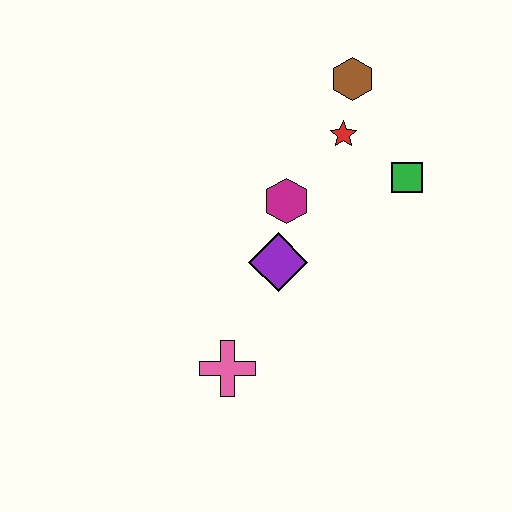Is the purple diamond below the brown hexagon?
Yes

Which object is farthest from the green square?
The pink cross is farthest from the green square.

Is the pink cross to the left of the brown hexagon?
Yes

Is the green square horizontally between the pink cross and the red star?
No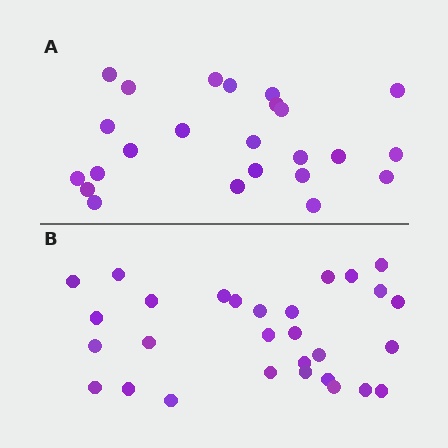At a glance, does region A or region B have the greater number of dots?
Region B (the bottom region) has more dots.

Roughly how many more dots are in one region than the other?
Region B has about 5 more dots than region A.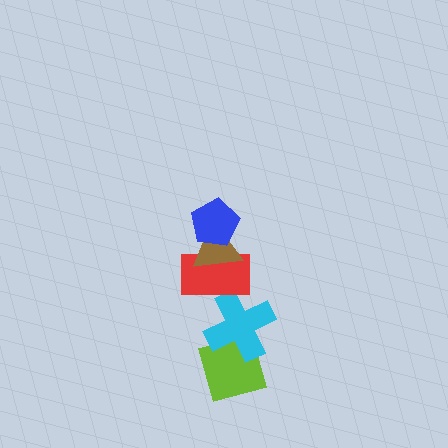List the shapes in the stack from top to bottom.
From top to bottom: the blue pentagon, the brown triangle, the red rectangle, the cyan cross, the lime diamond.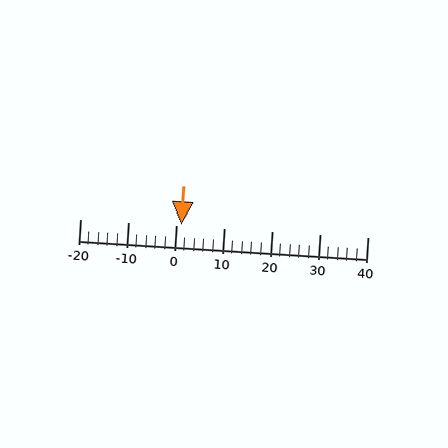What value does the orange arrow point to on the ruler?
The orange arrow points to approximately 1.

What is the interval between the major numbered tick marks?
The major tick marks are spaced 10 units apart.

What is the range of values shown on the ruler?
The ruler shows values from -20 to 40.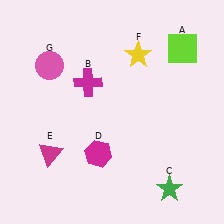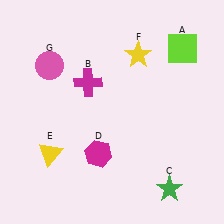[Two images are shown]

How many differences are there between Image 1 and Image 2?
There is 1 difference between the two images.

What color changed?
The triangle (E) changed from magenta in Image 1 to yellow in Image 2.